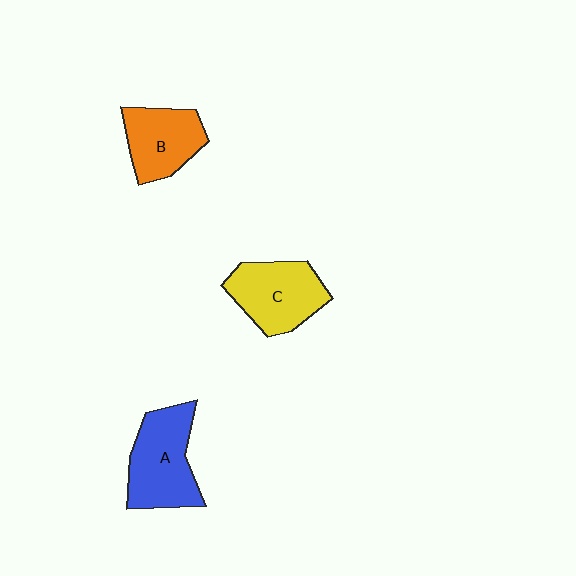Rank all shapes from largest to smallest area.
From largest to smallest: A (blue), C (yellow), B (orange).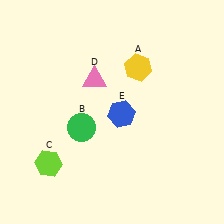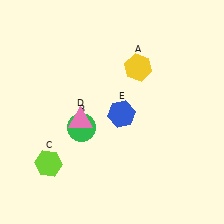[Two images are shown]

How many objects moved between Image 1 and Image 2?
1 object moved between the two images.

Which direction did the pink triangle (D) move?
The pink triangle (D) moved down.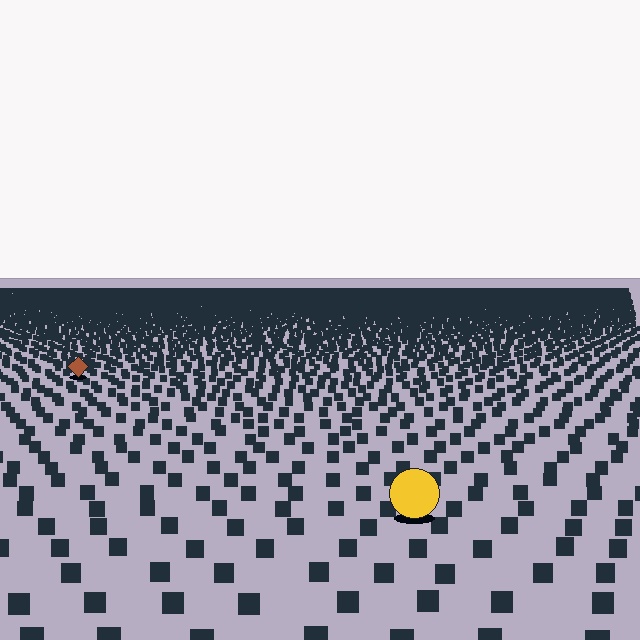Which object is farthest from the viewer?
The brown diamond is farthest from the viewer. It appears smaller and the ground texture around it is denser.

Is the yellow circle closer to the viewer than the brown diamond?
Yes. The yellow circle is closer — you can tell from the texture gradient: the ground texture is coarser near it.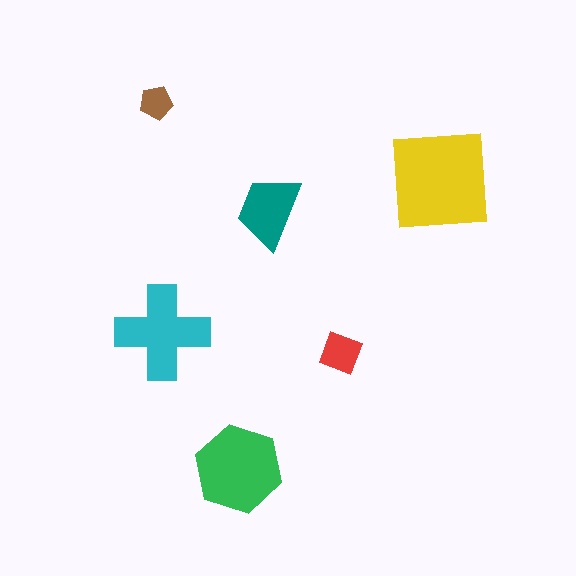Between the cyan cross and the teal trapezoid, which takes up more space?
The cyan cross.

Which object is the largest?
The yellow square.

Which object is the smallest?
The brown pentagon.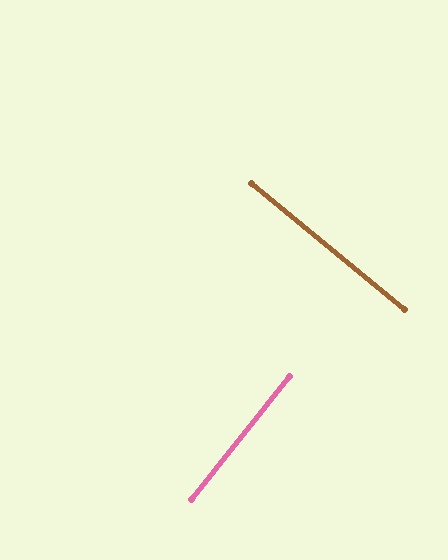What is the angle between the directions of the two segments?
Approximately 89 degrees.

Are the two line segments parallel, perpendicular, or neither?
Perpendicular — they meet at approximately 89°.